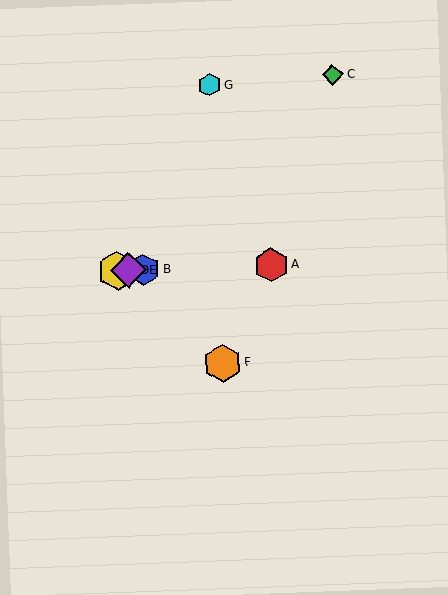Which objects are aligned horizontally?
Objects A, B, D, E are aligned horizontally.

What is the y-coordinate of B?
Object B is at y≈270.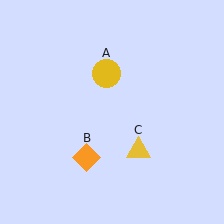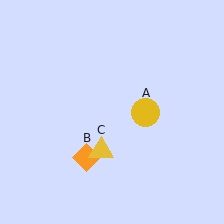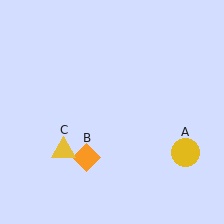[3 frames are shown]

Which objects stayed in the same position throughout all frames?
Orange diamond (object B) remained stationary.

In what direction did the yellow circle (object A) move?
The yellow circle (object A) moved down and to the right.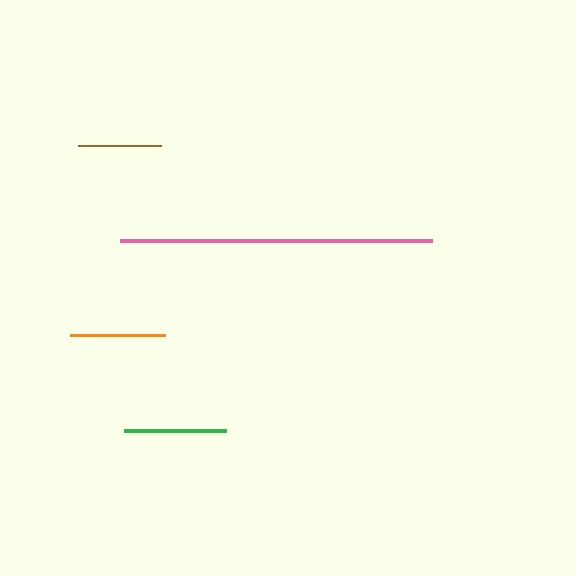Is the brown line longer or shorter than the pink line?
The pink line is longer than the brown line.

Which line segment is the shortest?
The brown line is the shortest at approximately 83 pixels.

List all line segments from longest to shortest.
From longest to shortest: pink, green, orange, brown.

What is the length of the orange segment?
The orange segment is approximately 95 pixels long.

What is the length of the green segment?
The green segment is approximately 102 pixels long.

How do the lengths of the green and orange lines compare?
The green and orange lines are approximately the same length.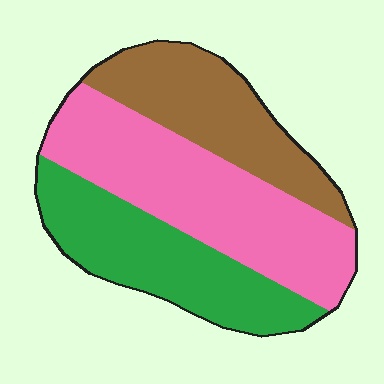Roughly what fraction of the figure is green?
Green covers roughly 30% of the figure.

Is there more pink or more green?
Pink.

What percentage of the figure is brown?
Brown takes up about one quarter (1/4) of the figure.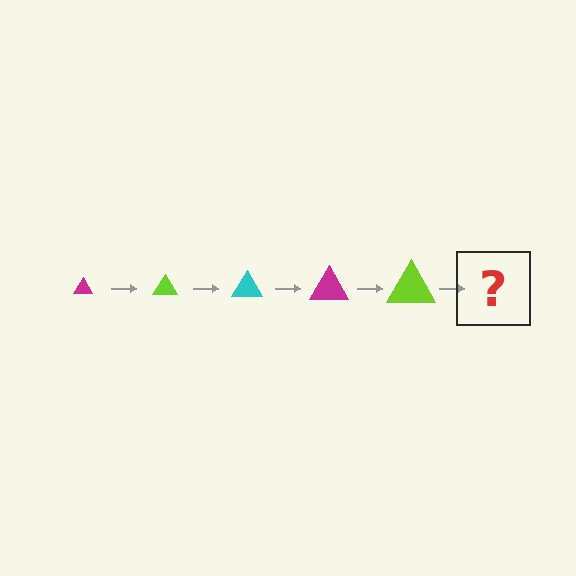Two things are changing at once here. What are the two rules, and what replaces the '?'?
The two rules are that the triangle grows larger each step and the color cycles through magenta, lime, and cyan. The '?' should be a cyan triangle, larger than the previous one.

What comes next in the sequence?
The next element should be a cyan triangle, larger than the previous one.